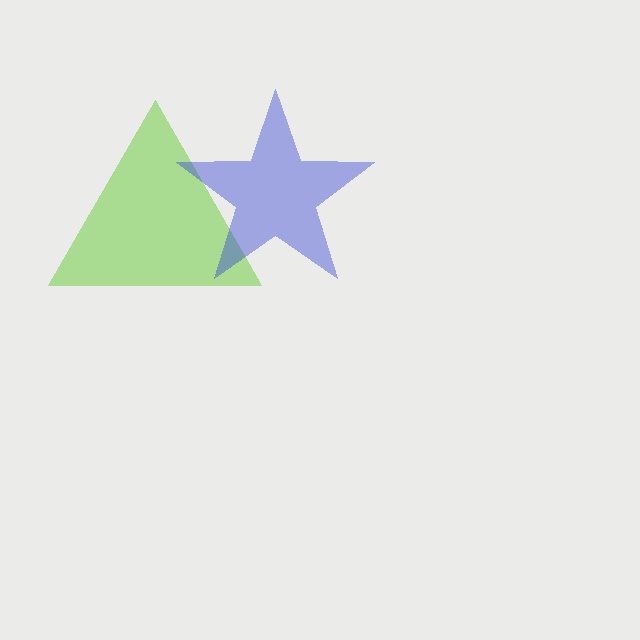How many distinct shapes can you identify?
There are 2 distinct shapes: a lime triangle, a blue star.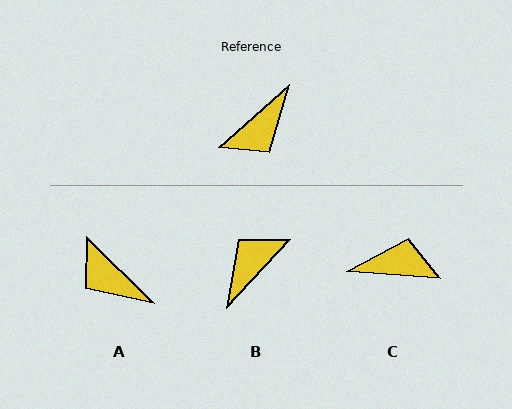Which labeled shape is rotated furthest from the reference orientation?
B, about 175 degrees away.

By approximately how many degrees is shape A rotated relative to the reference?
Approximately 87 degrees clockwise.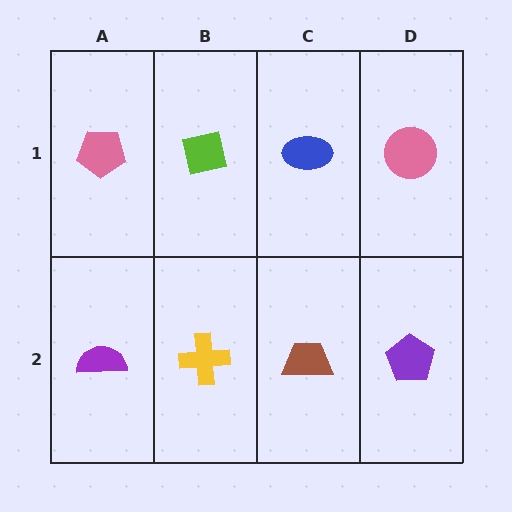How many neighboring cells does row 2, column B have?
3.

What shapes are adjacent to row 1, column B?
A yellow cross (row 2, column B), a pink pentagon (row 1, column A), a blue ellipse (row 1, column C).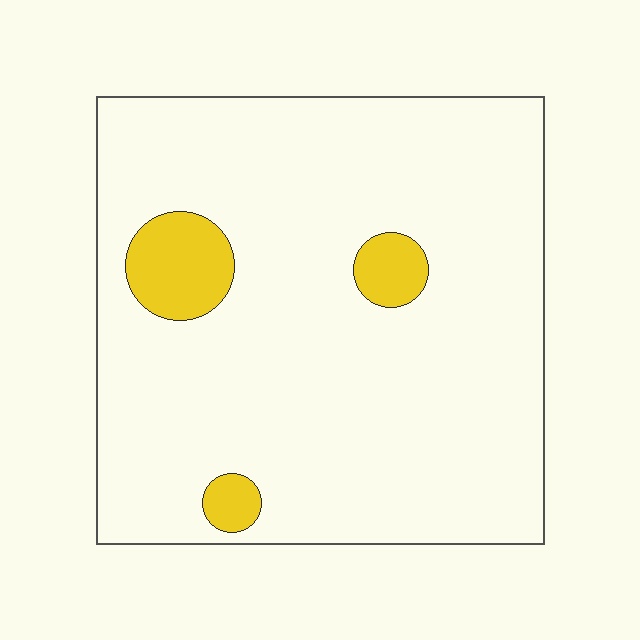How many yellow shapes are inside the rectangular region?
3.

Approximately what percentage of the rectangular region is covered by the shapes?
Approximately 10%.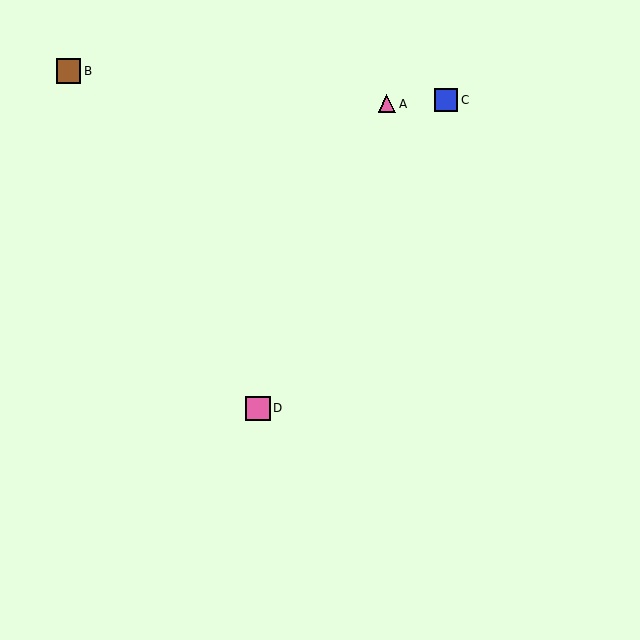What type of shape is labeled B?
Shape B is a brown square.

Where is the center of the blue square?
The center of the blue square is at (446, 100).